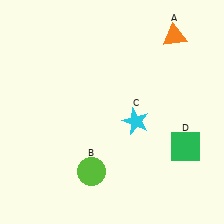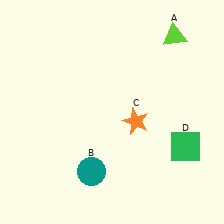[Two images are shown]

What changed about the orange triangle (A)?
In Image 1, A is orange. In Image 2, it changed to lime.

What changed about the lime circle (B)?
In Image 1, B is lime. In Image 2, it changed to teal.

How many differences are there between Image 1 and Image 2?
There are 3 differences between the two images.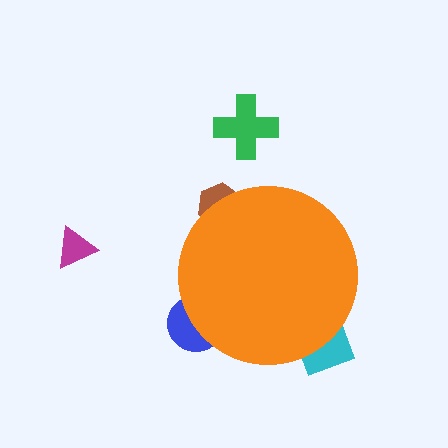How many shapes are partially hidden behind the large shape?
3 shapes are partially hidden.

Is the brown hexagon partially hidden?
Yes, the brown hexagon is partially hidden behind the orange circle.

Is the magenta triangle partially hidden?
No, the magenta triangle is fully visible.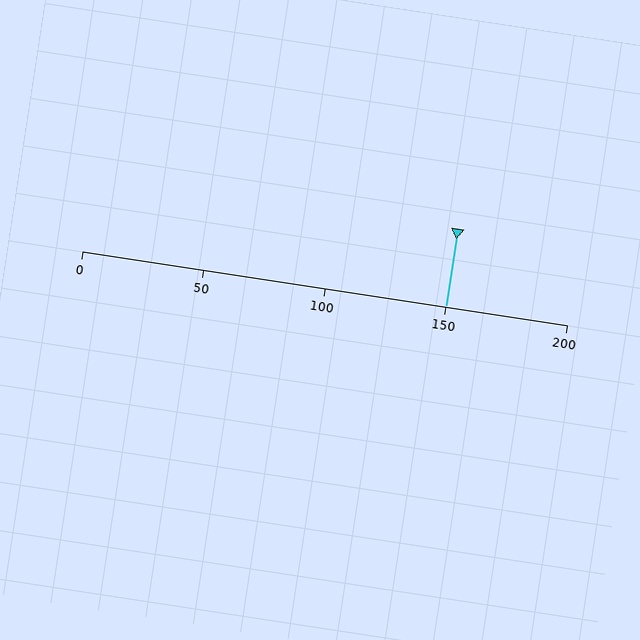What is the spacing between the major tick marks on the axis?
The major ticks are spaced 50 apart.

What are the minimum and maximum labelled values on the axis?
The axis runs from 0 to 200.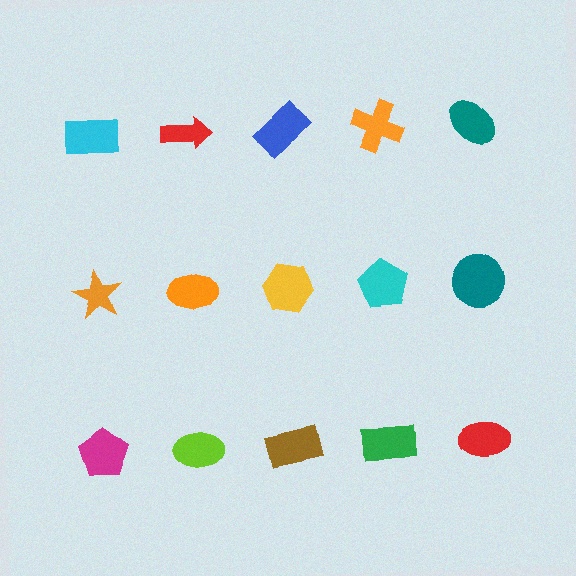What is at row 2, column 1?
An orange star.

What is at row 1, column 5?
A teal ellipse.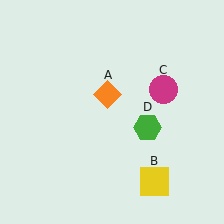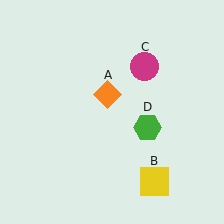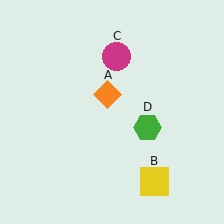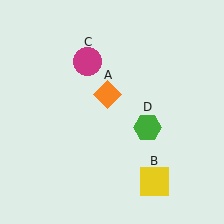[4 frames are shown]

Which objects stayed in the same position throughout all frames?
Orange diamond (object A) and yellow square (object B) and green hexagon (object D) remained stationary.